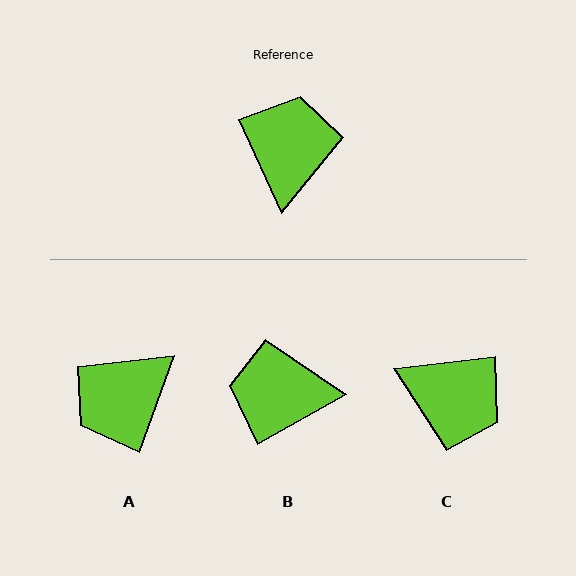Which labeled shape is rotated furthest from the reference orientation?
A, about 136 degrees away.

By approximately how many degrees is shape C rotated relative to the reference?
Approximately 108 degrees clockwise.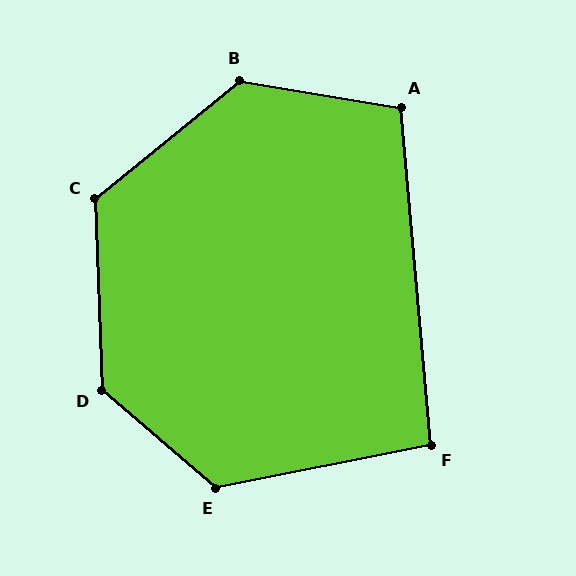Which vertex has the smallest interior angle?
F, at approximately 96 degrees.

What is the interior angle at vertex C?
Approximately 127 degrees (obtuse).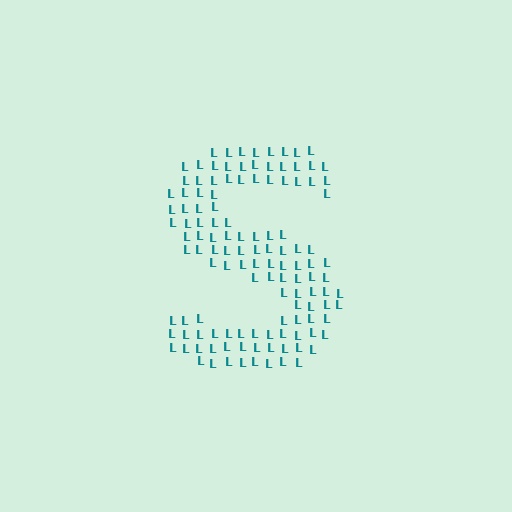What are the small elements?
The small elements are letter L's.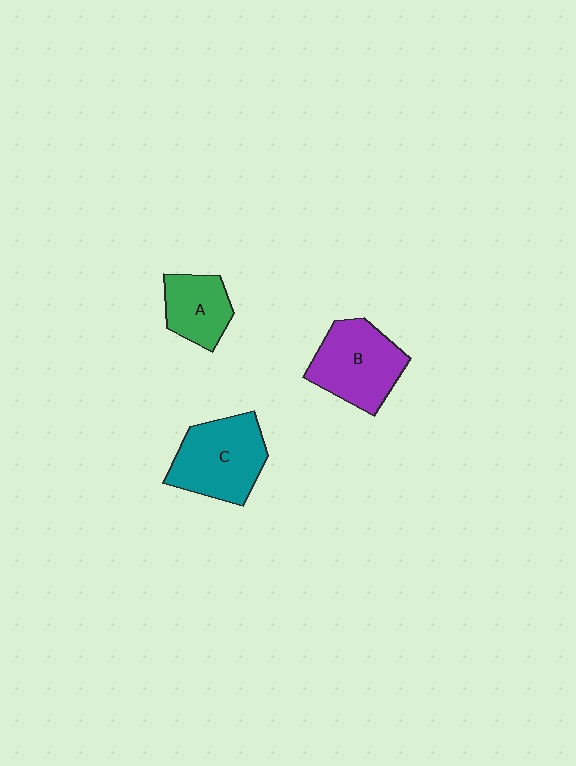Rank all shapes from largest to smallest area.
From largest to smallest: C (teal), B (purple), A (green).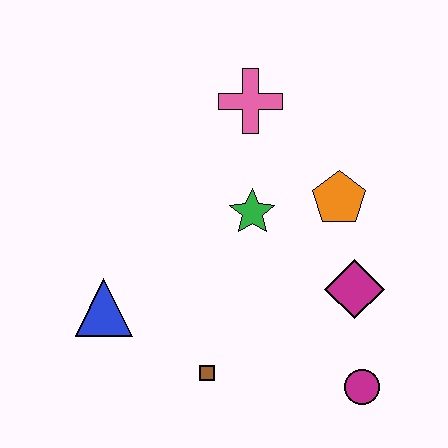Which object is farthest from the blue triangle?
The magenta circle is farthest from the blue triangle.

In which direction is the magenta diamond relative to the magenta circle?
The magenta diamond is above the magenta circle.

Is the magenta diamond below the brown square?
No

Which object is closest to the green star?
The orange pentagon is closest to the green star.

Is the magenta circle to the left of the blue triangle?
No